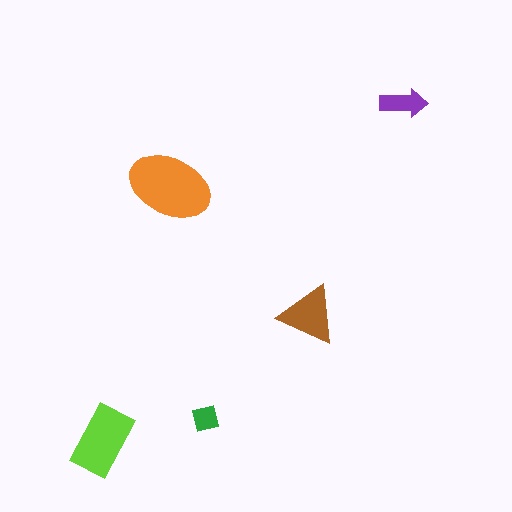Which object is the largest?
The orange ellipse.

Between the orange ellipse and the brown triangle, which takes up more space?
The orange ellipse.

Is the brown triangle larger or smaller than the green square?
Larger.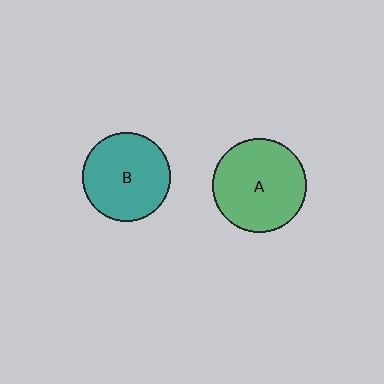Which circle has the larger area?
Circle A (green).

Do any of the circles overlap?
No, none of the circles overlap.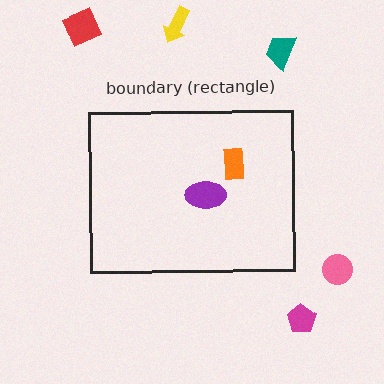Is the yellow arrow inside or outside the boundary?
Outside.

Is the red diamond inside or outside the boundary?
Outside.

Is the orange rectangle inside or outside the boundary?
Inside.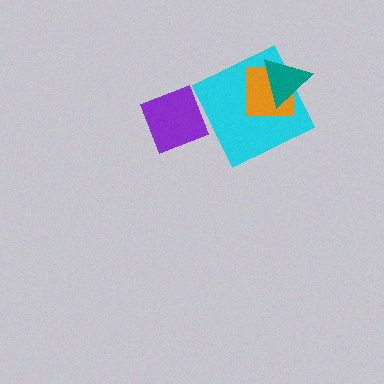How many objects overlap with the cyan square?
2 objects overlap with the cyan square.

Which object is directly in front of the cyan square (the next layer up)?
The orange square is directly in front of the cyan square.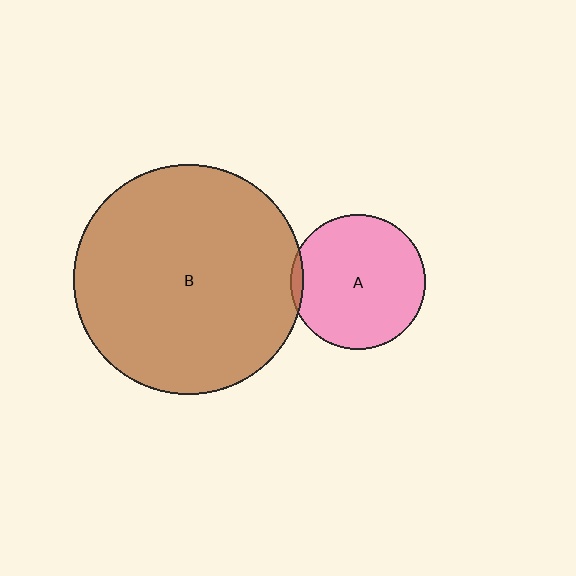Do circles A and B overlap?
Yes.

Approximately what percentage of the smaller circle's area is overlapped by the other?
Approximately 5%.